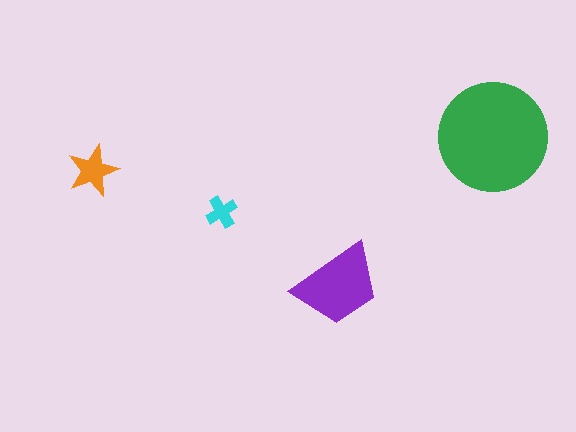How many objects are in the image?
There are 4 objects in the image.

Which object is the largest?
The green circle.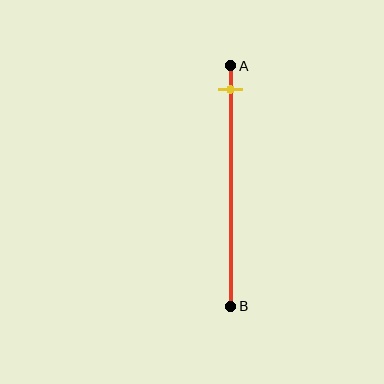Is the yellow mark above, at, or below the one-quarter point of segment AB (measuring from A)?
The yellow mark is above the one-quarter point of segment AB.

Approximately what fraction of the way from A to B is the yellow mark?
The yellow mark is approximately 10% of the way from A to B.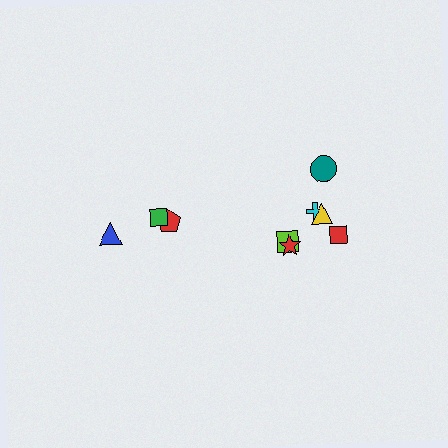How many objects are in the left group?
There are 3 objects.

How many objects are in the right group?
There are 6 objects.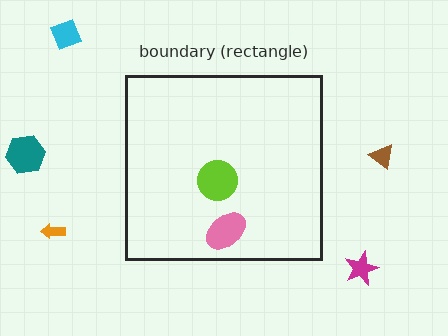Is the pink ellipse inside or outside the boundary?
Inside.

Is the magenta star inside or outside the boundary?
Outside.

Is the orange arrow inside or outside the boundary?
Outside.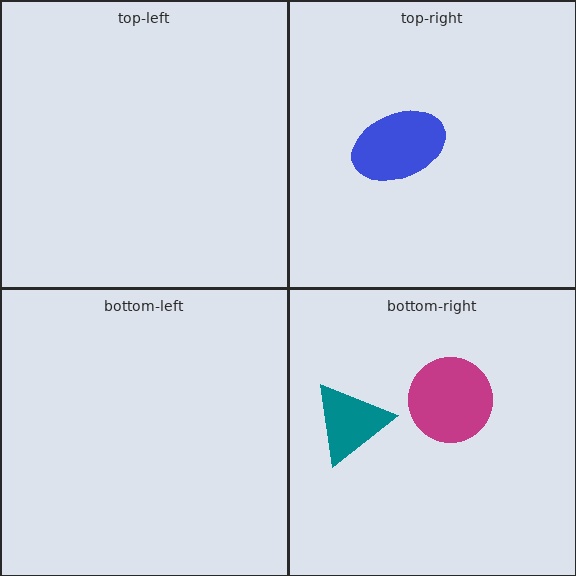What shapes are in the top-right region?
The blue ellipse.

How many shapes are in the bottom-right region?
2.